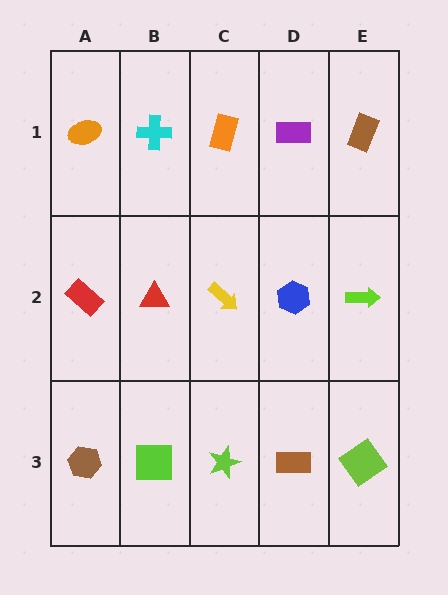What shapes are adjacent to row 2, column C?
An orange rectangle (row 1, column C), a lime star (row 3, column C), a red triangle (row 2, column B), a blue hexagon (row 2, column D).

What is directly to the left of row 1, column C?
A cyan cross.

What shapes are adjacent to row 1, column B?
A red triangle (row 2, column B), an orange ellipse (row 1, column A), an orange rectangle (row 1, column C).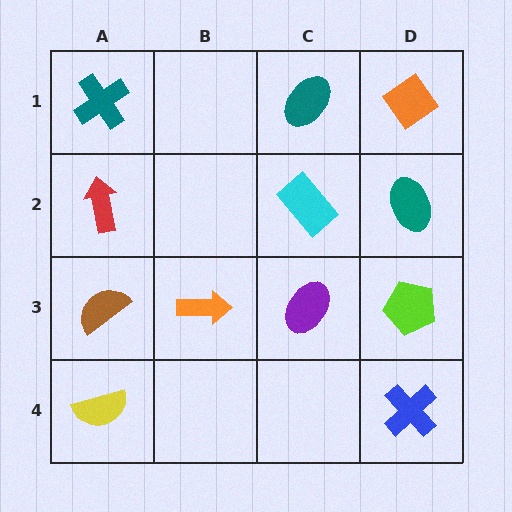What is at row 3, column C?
A purple ellipse.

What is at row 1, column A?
A teal cross.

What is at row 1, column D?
An orange diamond.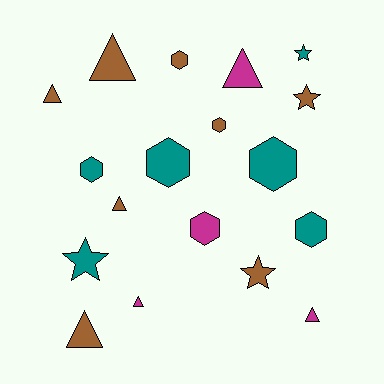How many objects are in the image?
There are 18 objects.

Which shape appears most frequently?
Triangle, with 7 objects.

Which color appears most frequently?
Brown, with 8 objects.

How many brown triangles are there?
There are 4 brown triangles.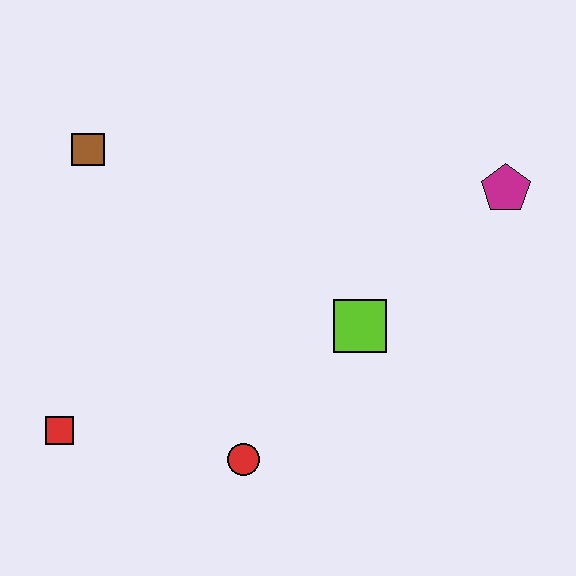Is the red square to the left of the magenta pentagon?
Yes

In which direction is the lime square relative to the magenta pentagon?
The lime square is to the left of the magenta pentagon.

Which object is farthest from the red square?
The magenta pentagon is farthest from the red square.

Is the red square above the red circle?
Yes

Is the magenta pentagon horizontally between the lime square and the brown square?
No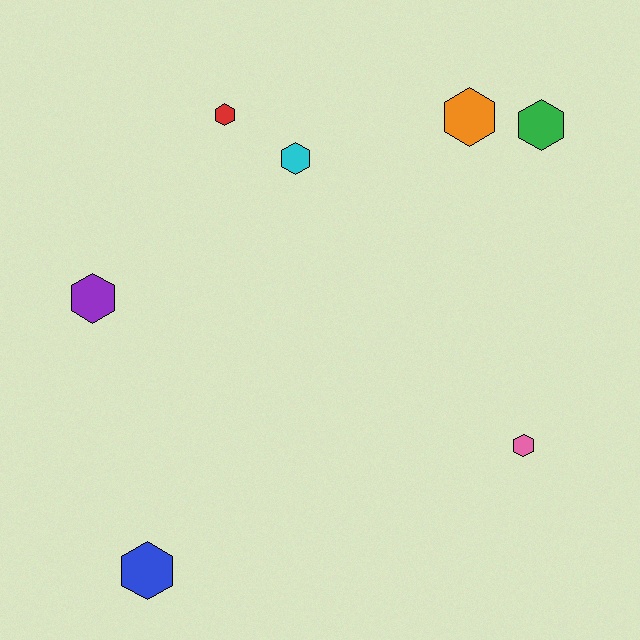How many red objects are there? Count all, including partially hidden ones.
There is 1 red object.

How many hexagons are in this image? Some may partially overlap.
There are 7 hexagons.